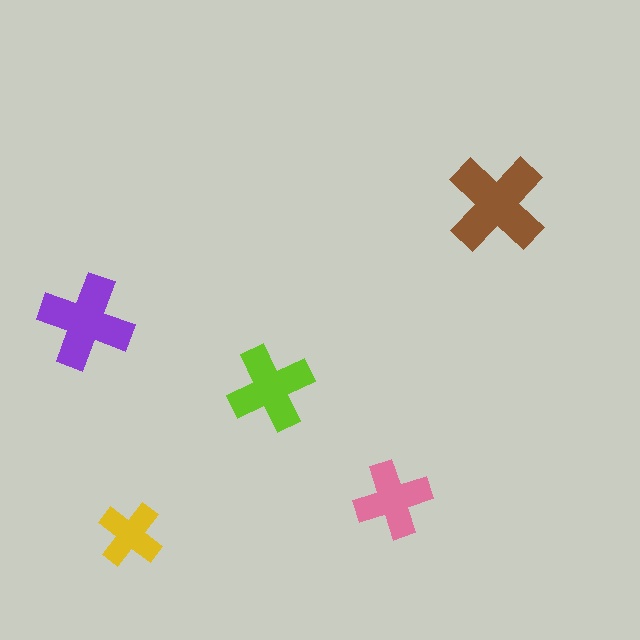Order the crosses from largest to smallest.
the brown one, the purple one, the lime one, the pink one, the yellow one.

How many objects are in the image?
There are 5 objects in the image.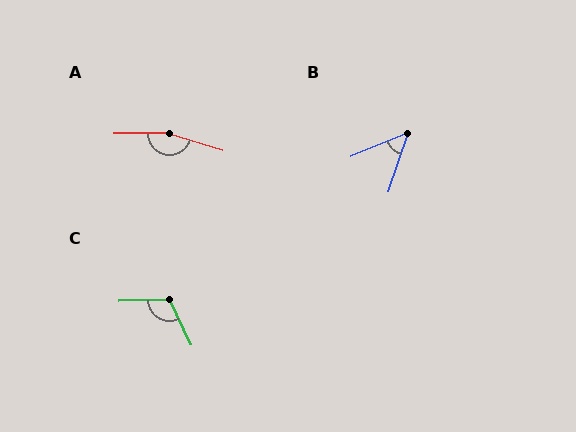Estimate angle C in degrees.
Approximately 113 degrees.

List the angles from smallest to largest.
B (49°), C (113°), A (163°).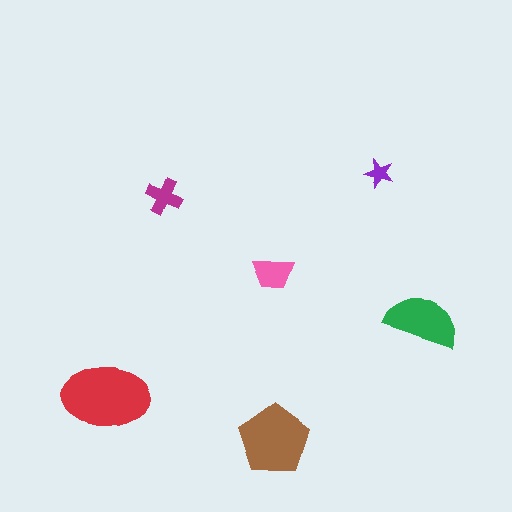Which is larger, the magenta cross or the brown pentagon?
The brown pentagon.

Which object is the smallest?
The purple star.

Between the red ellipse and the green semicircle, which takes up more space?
The red ellipse.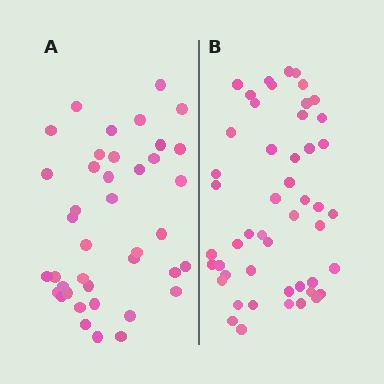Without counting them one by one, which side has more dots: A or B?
Region B (the right region) has more dots.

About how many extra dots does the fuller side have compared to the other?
Region B has roughly 8 or so more dots than region A.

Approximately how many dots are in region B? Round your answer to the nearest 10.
About 50 dots. (The exact count is 49, which rounds to 50.)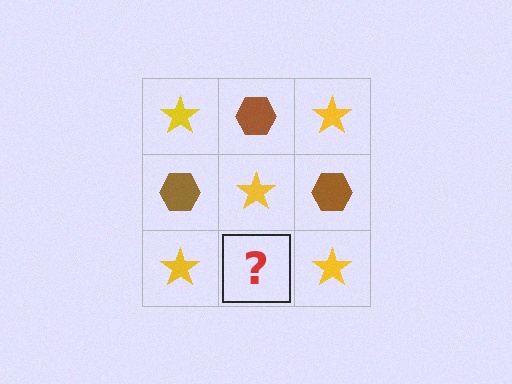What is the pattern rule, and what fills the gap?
The rule is that it alternates yellow star and brown hexagon in a checkerboard pattern. The gap should be filled with a brown hexagon.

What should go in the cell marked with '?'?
The missing cell should contain a brown hexagon.